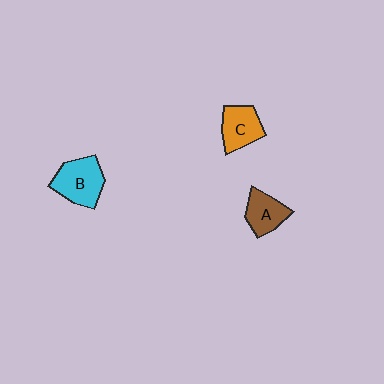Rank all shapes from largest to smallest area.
From largest to smallest: B (cyan), C (orange), A (brown).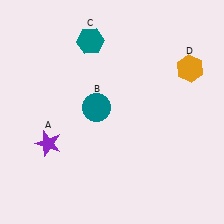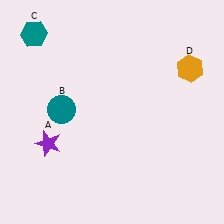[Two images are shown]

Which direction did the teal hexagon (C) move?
The teal hexagon (C) moved left.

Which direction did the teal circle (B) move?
The teal circle (B) moved left.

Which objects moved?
The objects that moved are: the teal circle (B), the teal hexagon (C).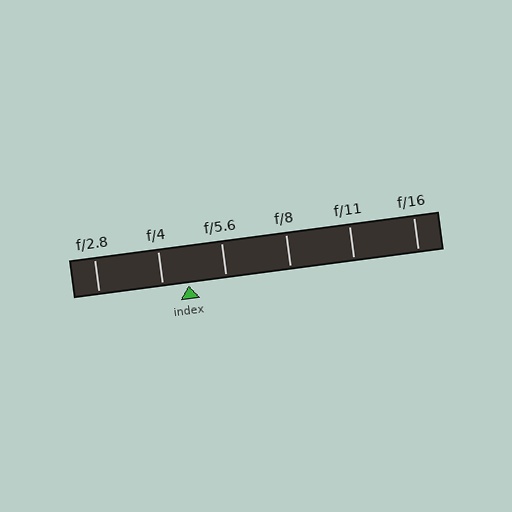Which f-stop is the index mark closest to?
The index mark is closest to f/4.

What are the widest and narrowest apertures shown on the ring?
The widest aperture shown is f/2.8 and the narrowest is f/16.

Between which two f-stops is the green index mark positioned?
The index mark is between f/4 and f/5.6.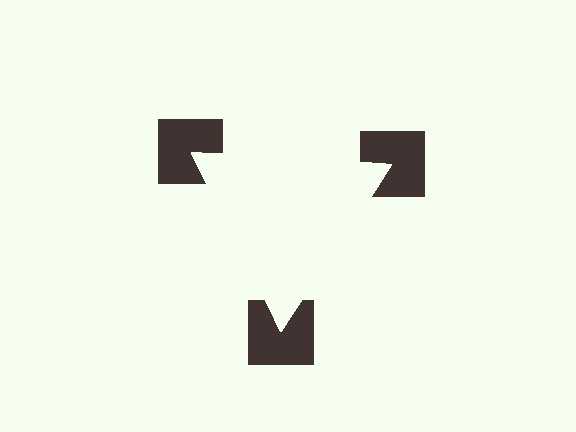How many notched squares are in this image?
There are 3 — one at each vertex of the illusory triangle.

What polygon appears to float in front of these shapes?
An illusory triangle — its edges are inferred from the aligned wedge cuts in the notched squares, not physically drawn.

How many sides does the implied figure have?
3 sides.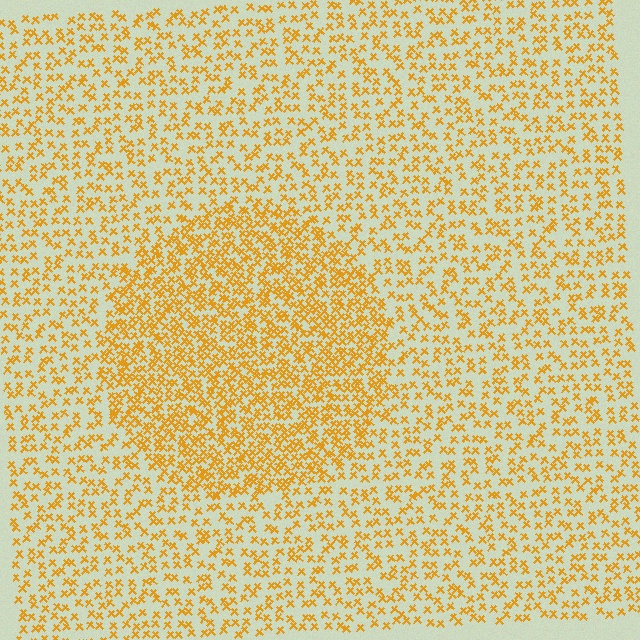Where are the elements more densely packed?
The elements are more densely packed inside the circle boundary.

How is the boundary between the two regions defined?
The boundary is defined by a change in element density (approximately 2.0x ratio). All elements are the same color, size, and shape.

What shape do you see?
I see a circle.